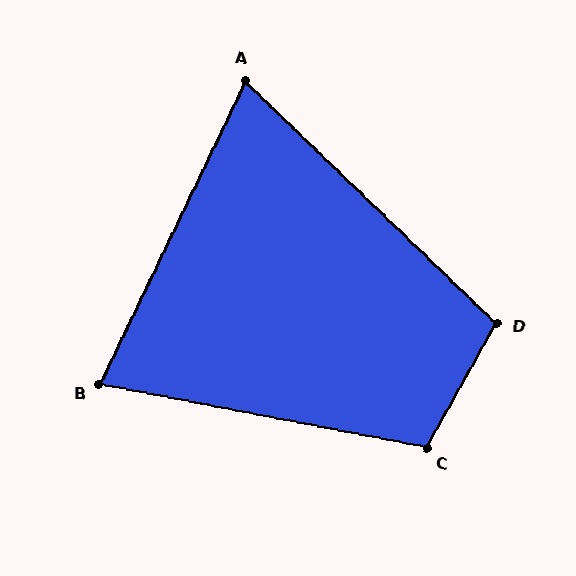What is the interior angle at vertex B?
Approximately 75 degrees (acute).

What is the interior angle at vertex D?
Approximately 105 degrees (obtuse).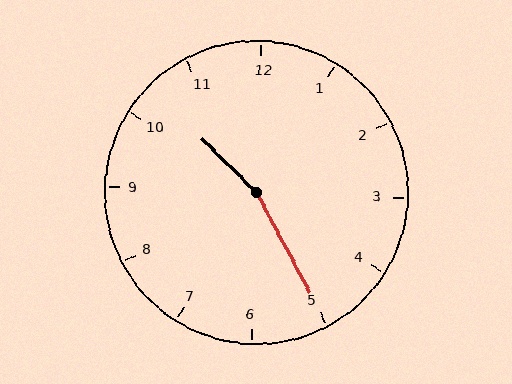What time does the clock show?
10:25.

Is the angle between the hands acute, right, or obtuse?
It is obtuse.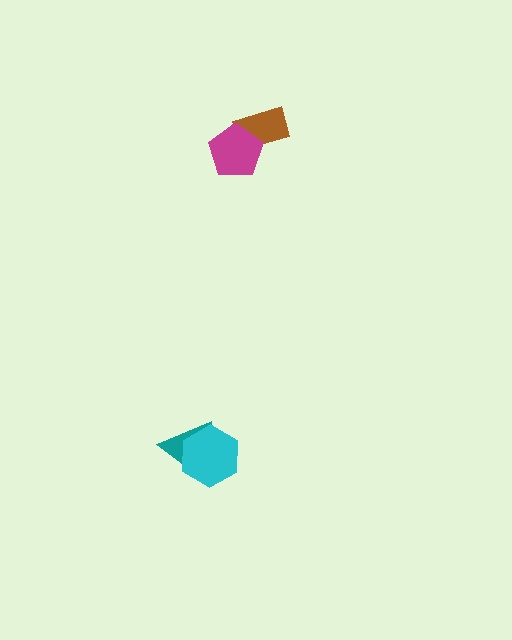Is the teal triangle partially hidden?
Yes, it is partially covered by another shape.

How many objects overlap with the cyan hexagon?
1 object overlaps with the cyan hexagon.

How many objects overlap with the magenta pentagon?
1 object overlaps with the magenta pentagon.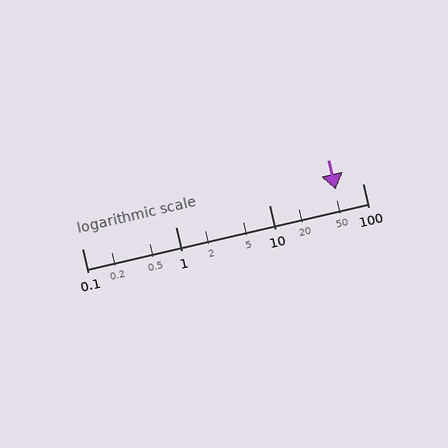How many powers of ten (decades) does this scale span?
The scale spans 3 decades, from 0.1 to 100.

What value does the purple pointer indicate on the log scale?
The pointer indicates approximately 52.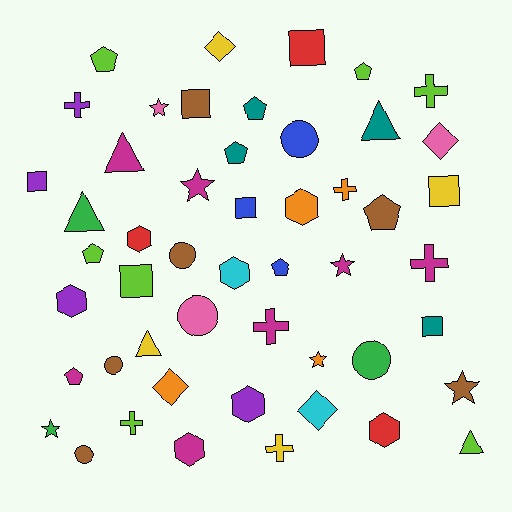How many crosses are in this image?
There are 7 crosses.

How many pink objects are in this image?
There are 3 pink objects.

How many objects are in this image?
There are 50 objects.